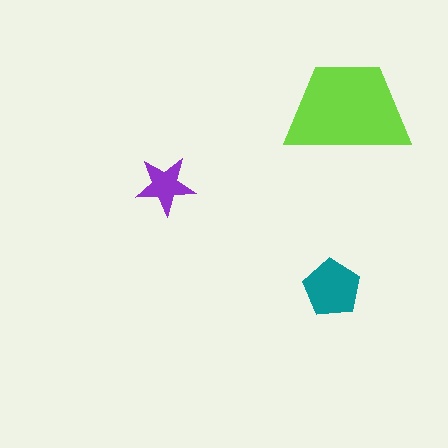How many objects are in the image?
There are 3 objects in the image.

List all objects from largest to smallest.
The lime trapezoid, the teal pentagon, the purple star.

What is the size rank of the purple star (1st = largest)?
3rd.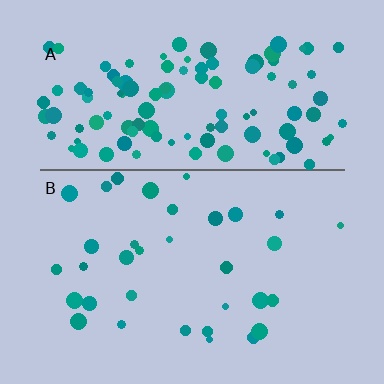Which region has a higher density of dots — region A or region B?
A (the top).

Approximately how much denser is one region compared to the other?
Approximately 3.5× — region A over region B.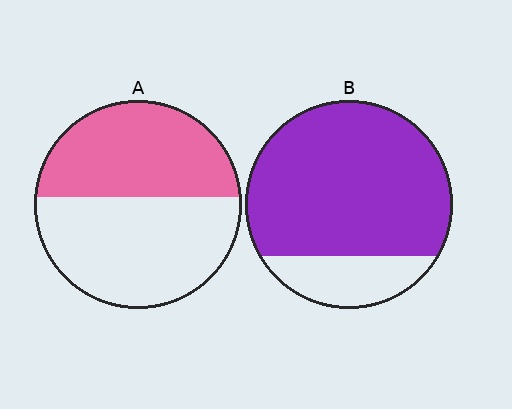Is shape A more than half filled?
No.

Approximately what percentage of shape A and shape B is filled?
A is approximately 45% and B is approximately 80%.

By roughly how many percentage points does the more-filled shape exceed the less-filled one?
By roughly 35 percentage points (B over A).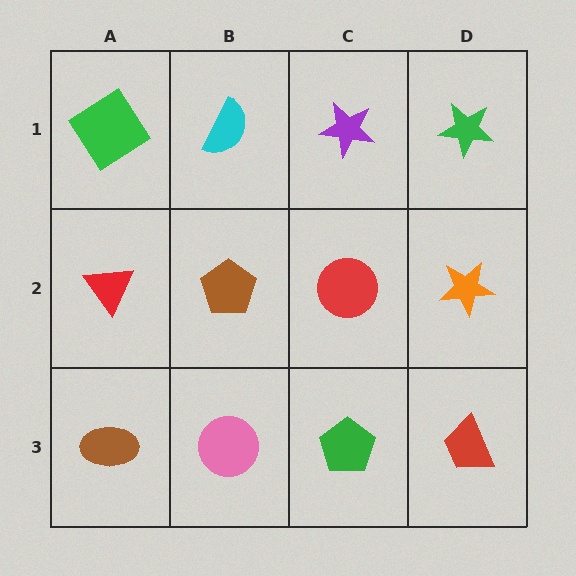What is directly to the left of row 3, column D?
A green pentagon.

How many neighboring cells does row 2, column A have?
3.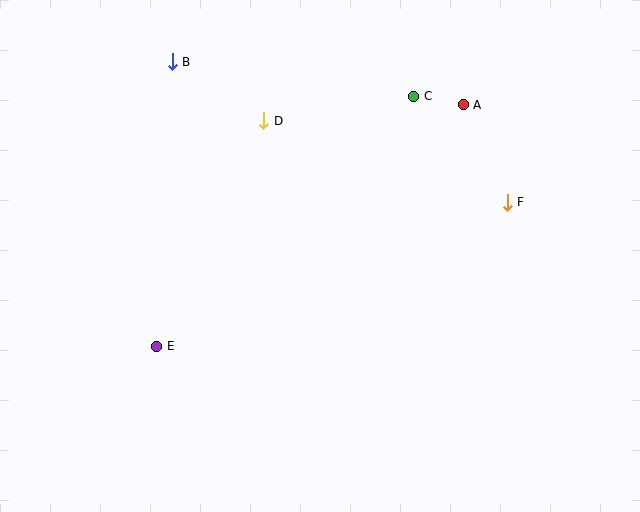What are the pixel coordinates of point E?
Point E is at (157, 346).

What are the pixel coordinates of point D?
Point D is at (264, 121).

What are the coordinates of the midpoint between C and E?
The midpoint between C and E is at (285, 221).